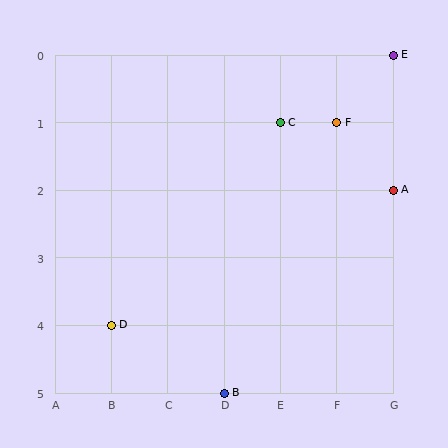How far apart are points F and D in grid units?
Points F and D are 4 columns and 3 rows apart (about 5.0 grid units diagonally).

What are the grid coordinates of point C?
Point C is at grid coordinates (E, 1).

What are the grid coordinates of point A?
Point A is at grid coordinates (G, 2).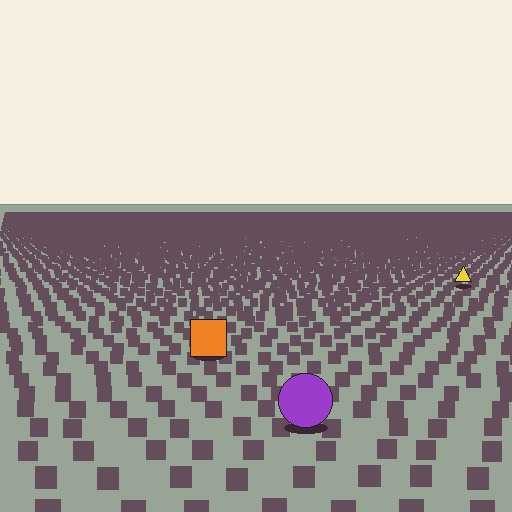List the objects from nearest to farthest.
From nearest to farthest: the purple circle, the orange square, the yellow triangle.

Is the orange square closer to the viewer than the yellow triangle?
Yes. The orange square is closer — you can tell from the texture gradient: the ground texture is coarser near it.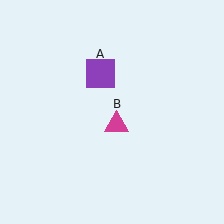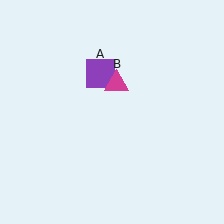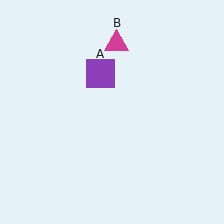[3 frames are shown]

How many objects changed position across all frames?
1 object changed position: magenta triangle (object B).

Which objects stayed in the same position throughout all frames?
Purple square (object A) remained stationary.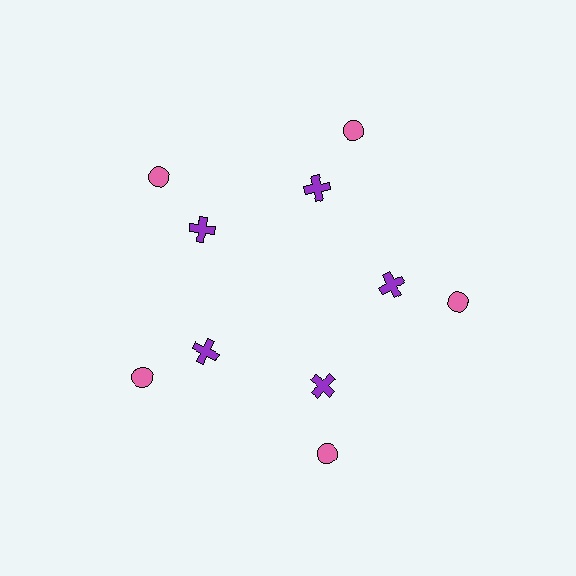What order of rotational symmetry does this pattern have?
This pattern has 5-fold rotational symmetry.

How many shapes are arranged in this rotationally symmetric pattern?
There are 10 shapes, arranged in 5 groups of 2.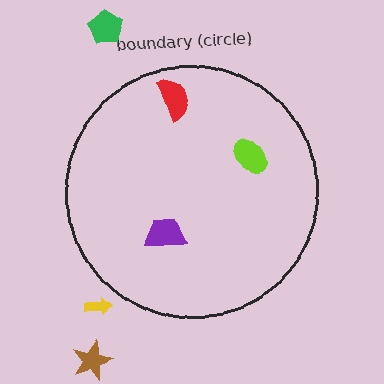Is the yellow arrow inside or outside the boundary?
Outside.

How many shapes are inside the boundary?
3 inside, 3 outside.